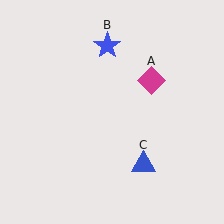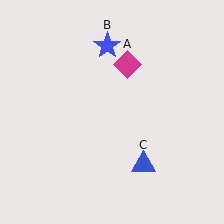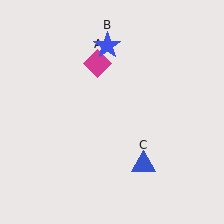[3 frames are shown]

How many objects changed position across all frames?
1 object changed position: magenta diamond (object A).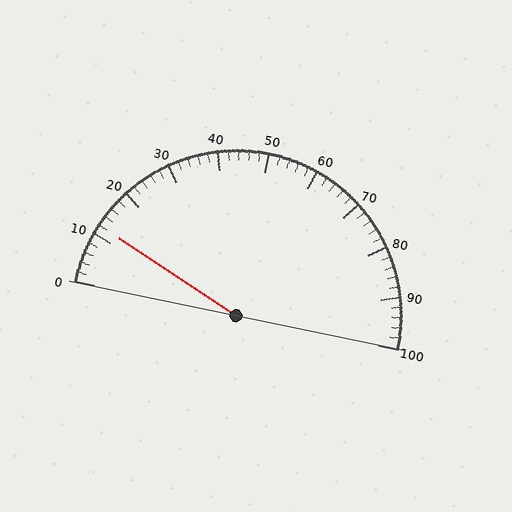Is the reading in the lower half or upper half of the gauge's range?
The reading is in the lower half of the range (0 to 100).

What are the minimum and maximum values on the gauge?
The gauge ranges from 0 to 100.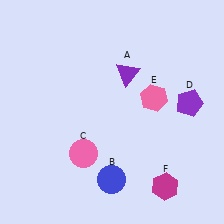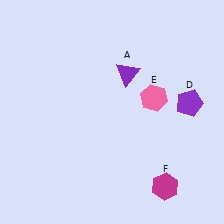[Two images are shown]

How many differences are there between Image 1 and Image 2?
There are 2 differences between the two images.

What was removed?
The pink circle (C), the blue circle (B) were removed in Image 2.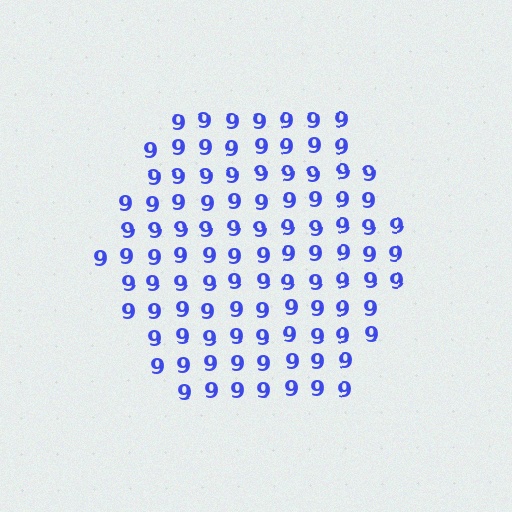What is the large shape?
The large shape is a hexagon.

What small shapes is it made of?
It is made of small digit 9's.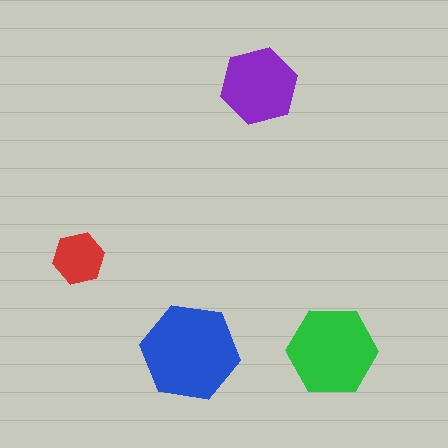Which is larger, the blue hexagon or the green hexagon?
The blue one.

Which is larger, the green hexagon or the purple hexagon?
The green one.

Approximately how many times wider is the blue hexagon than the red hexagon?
About 2 times wider.